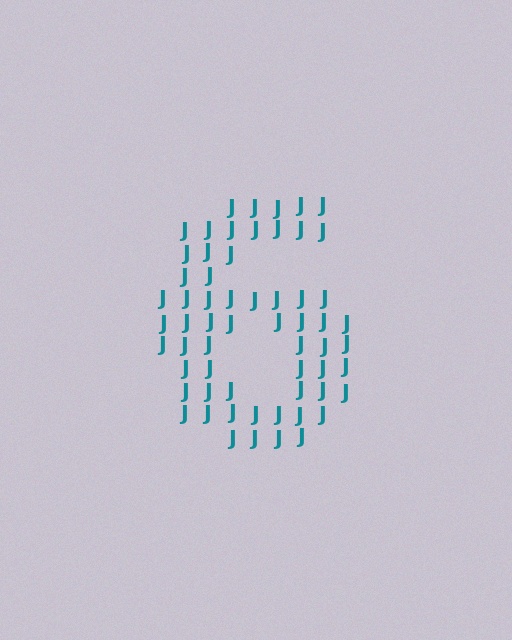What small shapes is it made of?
It is made of small letter J's.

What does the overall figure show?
The overall figure shows the digit 6.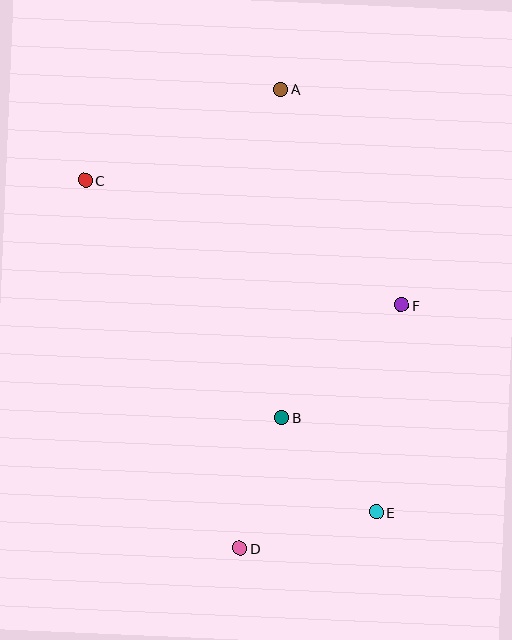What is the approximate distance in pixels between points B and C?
The distance between B and C is approximately 308 pixels.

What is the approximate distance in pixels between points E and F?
The distance between E and F is approximately 208 pixels.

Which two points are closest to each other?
Points B and E are closest to each other.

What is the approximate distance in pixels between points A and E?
The distance between A and E is approximately 433 pixels.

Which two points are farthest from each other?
Points A and D are farthest from each other.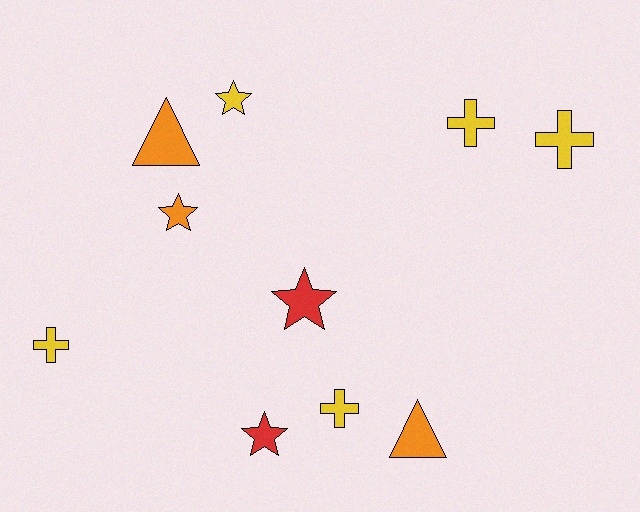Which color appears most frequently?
Yellow, with 5 objects.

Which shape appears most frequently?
Cross, with 4 objects.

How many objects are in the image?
There are 10 objects.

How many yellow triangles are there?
There are no yellow triangles.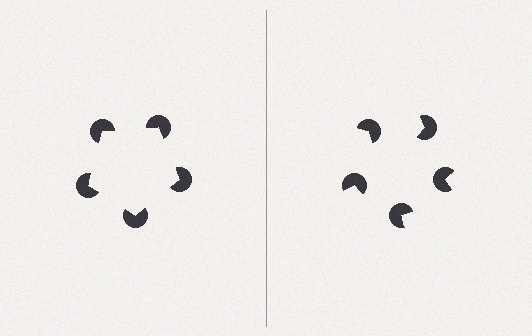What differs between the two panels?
The pac-man discs are positioned identically on both sides; only the wedge orientations differ. On the left they align to a pentagon; on the right they are misaligned.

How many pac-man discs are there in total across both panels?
10 — 5 on each side.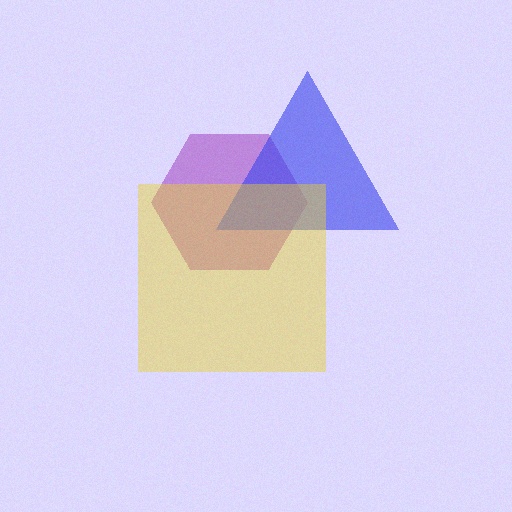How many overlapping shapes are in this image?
There are 3 overlapping shapes in the image.